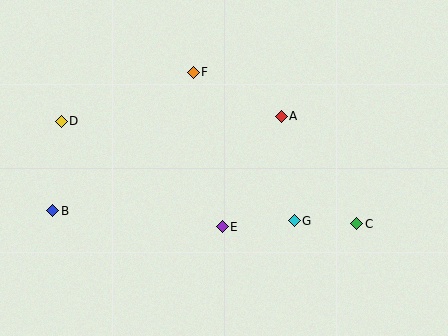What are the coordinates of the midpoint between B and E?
The midpoint between B and E is at (138, 219).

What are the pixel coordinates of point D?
Point D is at (61, 121).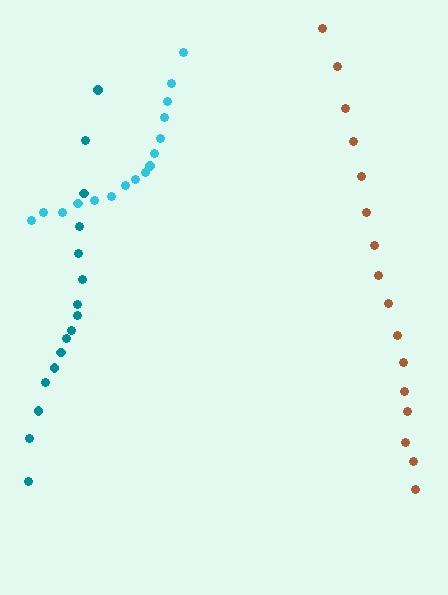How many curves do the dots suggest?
There are 3 distinct paths.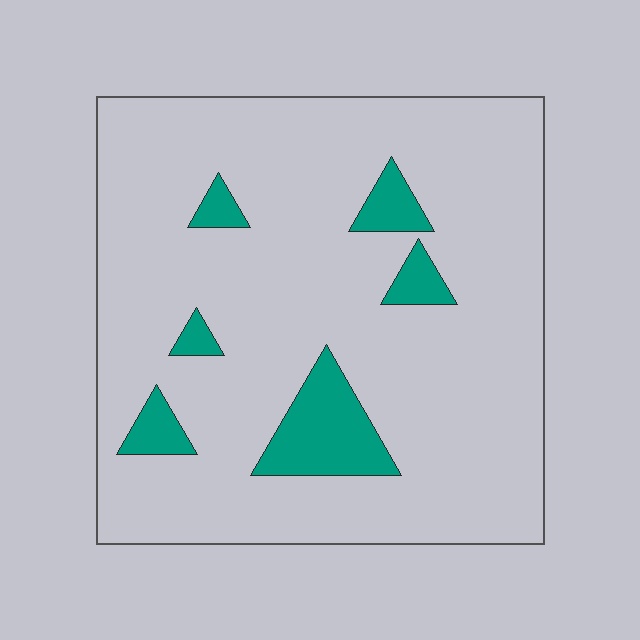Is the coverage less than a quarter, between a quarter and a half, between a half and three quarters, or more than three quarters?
Less than a quarter.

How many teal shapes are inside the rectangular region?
6.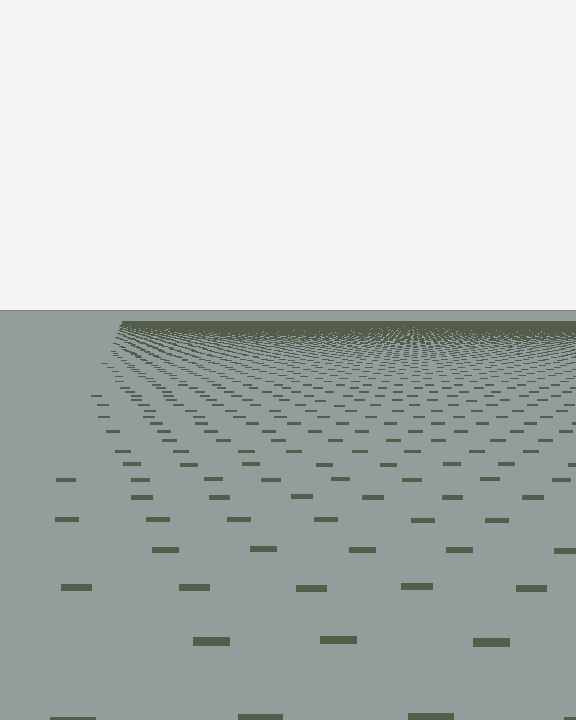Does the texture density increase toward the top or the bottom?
Density increases toward the top.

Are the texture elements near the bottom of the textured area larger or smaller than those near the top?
Larger. Near the bottom, elements are closer to the viewer and appear at a bigger on-screen size.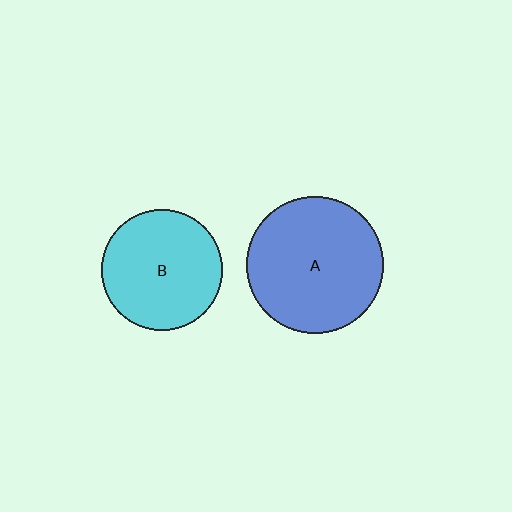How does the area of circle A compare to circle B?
Approximately 1.3 times.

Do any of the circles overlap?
No, none of the circles overlap.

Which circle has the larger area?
Circle A (blue).